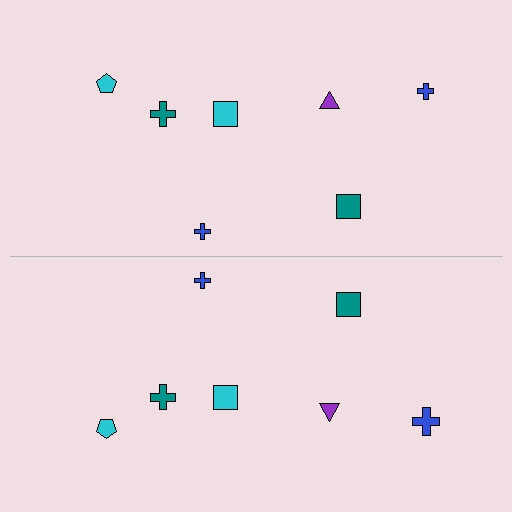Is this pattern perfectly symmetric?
No, the pattern is not perfectly symmetric. The blue cross on the bottom side has a different size than its mirror counterpart.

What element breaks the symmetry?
The blue cross on the bottom side has a different size than its mirror counterpart.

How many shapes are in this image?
There are 14 shapes in this image.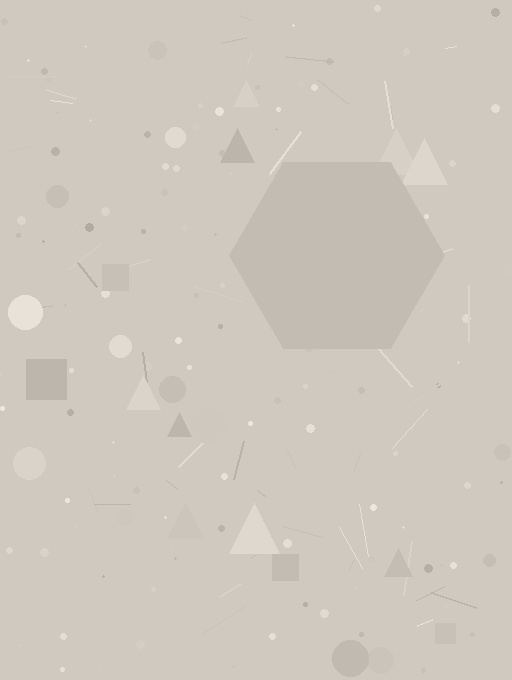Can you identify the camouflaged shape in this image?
The camouflaged shape is a hexagon.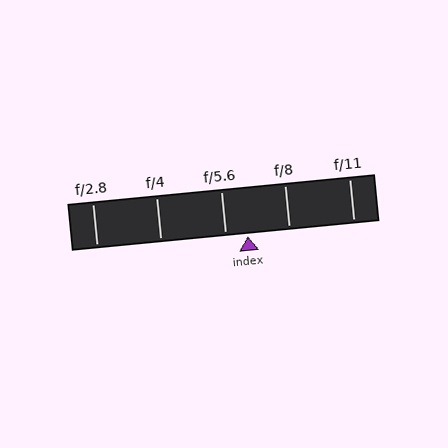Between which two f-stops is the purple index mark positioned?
The index mark is between f/5.6 and f/8.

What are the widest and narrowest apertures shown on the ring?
The widest aperture shown is f/2.8 and the narrowest is f/11.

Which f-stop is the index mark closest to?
The index mark is closest to f/5.6.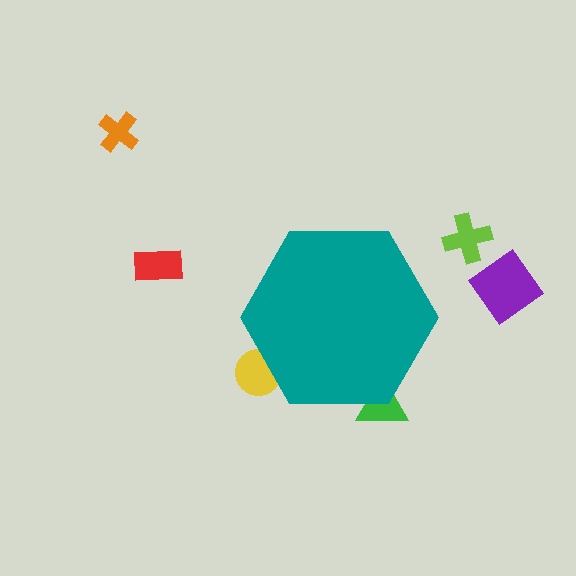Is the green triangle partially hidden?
Yes, the green triangle is partially hidden behind the teal hexagon.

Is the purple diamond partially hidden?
No, the purple diamond is fully visible.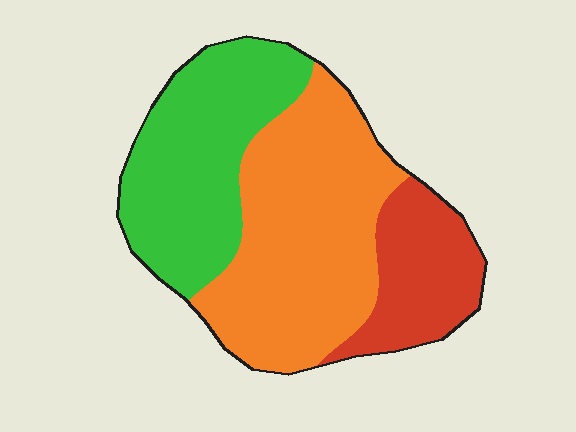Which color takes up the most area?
Orange, at roughly 45%.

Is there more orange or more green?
Orange.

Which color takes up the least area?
Red, at roughly 20%.